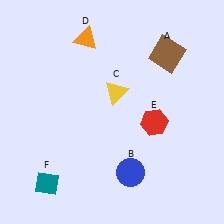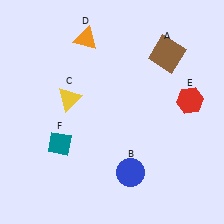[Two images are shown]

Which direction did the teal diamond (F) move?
The teal diamond (F) moved up.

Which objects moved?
The objects that moved are: the yellow triangle (C), the red hexagon (E), the teal diamond (F).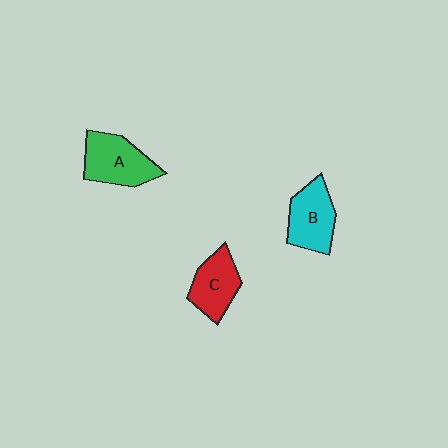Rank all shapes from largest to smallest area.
From largest to smallest: A (green), B (cyan), C (red).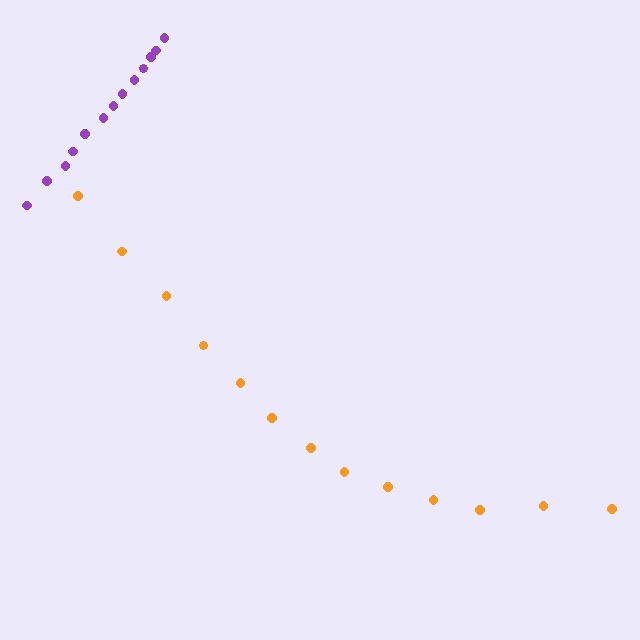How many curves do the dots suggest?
There are 2 distinct paths.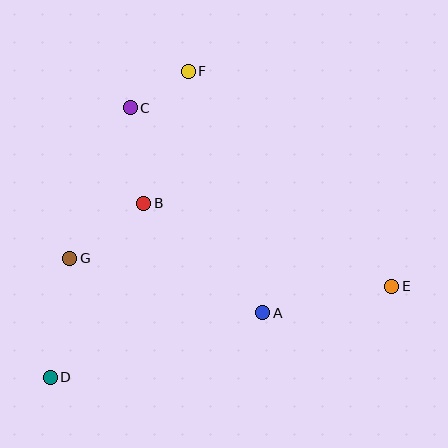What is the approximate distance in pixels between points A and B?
The distance between A and B is approximately 162 pixels.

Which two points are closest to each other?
Points C and F are closest to each other.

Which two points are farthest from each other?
Points D and E are farthest from each other.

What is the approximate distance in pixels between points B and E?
The distance between B and E is approximately 261 pixels.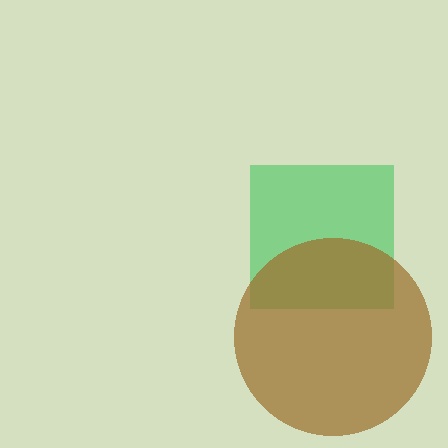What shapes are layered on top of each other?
The layered shapes are: a green square, a brown circle.